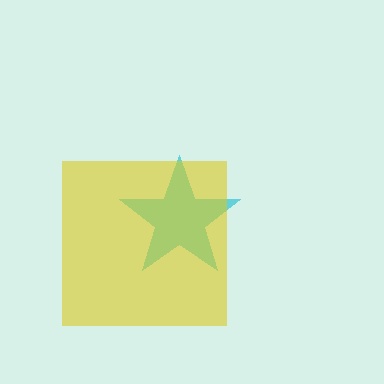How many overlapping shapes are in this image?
There are 2 overlapping shapes in the image.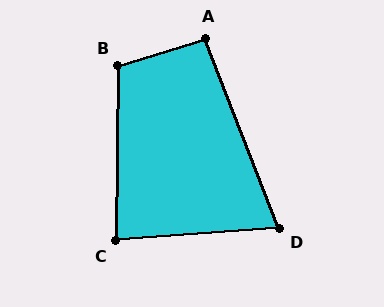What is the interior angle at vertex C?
Approximately 86 degrees (approximately right).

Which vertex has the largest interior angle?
B, at approximately 107 degrees.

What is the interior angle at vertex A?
Approximately 94 degrees (approximately right).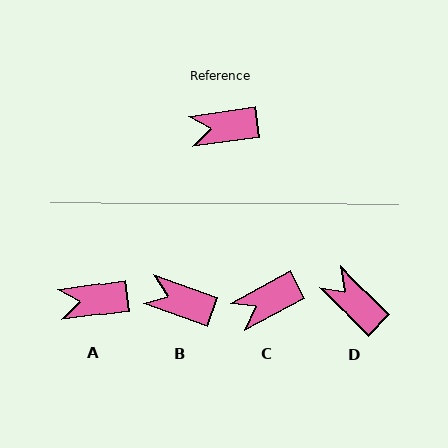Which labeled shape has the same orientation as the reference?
A.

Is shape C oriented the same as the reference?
No, it is off by about 20 degrees.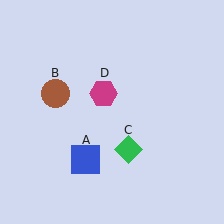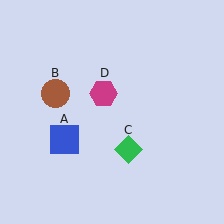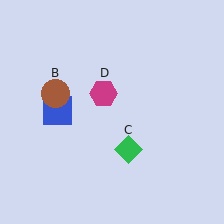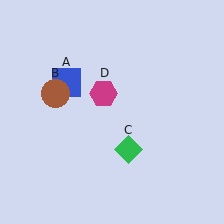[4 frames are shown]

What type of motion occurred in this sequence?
The blue square (object A) rotated clockwise around the center of the scene.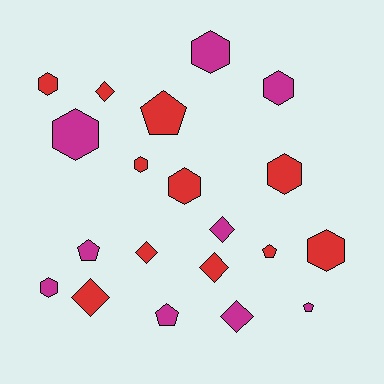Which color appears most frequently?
Red, with 11 objects.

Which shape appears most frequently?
Hexagon, with 9 objects.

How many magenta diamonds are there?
There are 2 magenta diamonds.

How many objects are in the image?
There are 20 objects.